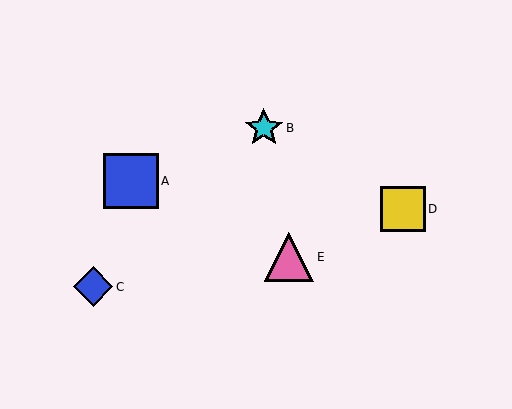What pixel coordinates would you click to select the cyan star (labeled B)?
Click at (264, 128) to select the cyan star B.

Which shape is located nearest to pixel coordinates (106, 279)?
The blue diamond (labeled C) at (93, 287) is nearest to that location.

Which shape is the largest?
The blue square (labeled A) is the largest.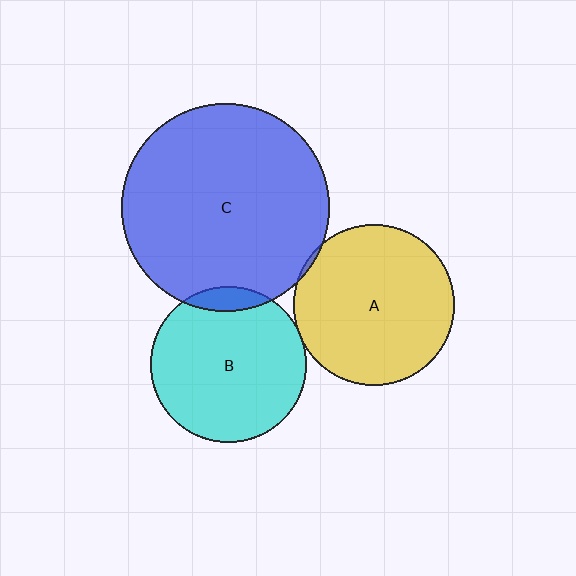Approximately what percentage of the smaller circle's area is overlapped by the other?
Approximately 10%.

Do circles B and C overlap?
Yes.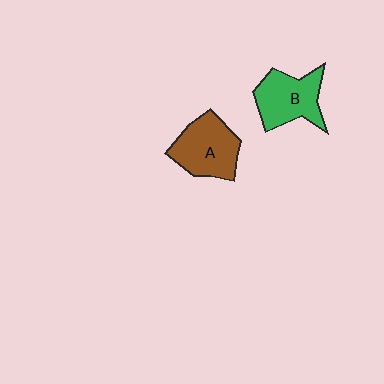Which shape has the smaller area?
Shape B (green).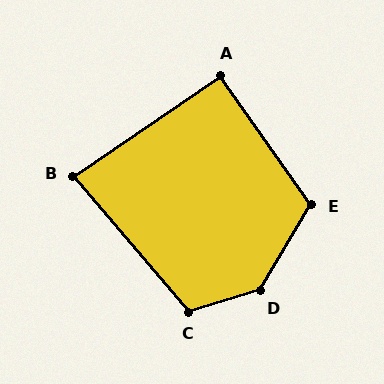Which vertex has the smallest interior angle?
B, at approximately 84 degrees.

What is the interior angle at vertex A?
Approximately 91 degrees (approximately right).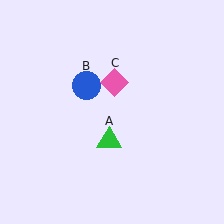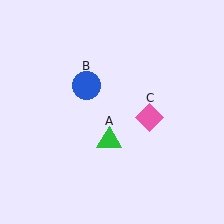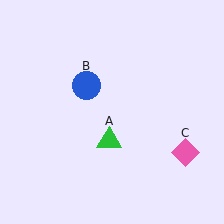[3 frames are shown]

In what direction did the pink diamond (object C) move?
The pink diamond (object C) moved down and to the right.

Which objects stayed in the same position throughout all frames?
Green triangle (object A) and blue circle (object B) remained stationary.